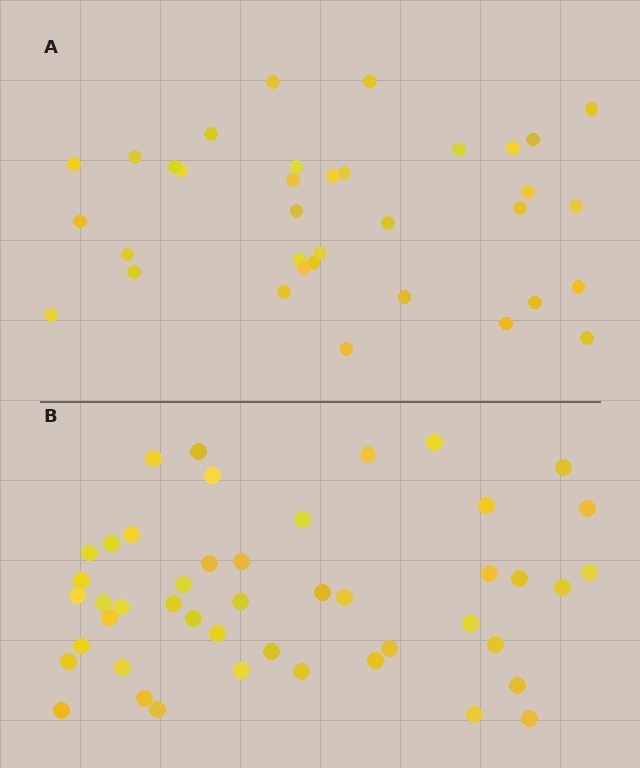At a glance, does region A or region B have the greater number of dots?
Region B (the bottom region) has more dots.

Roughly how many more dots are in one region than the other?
Region B has roughly 12 or so more dots than region A.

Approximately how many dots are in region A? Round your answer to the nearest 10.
About 40 dots. (The exact count is 35, which rounds to 40.)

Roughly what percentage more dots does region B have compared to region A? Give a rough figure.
About 30% more.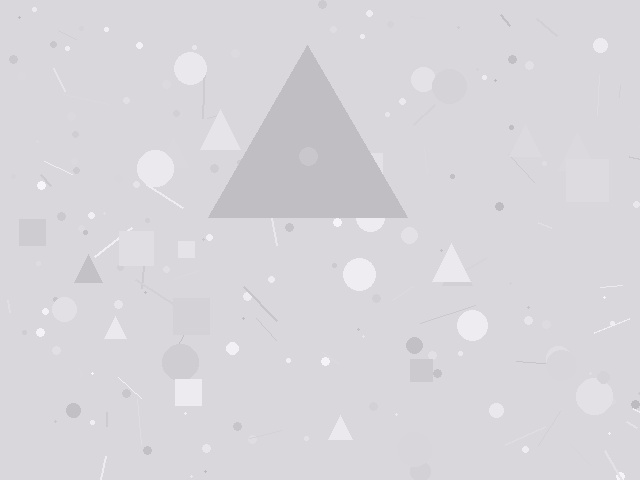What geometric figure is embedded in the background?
A triangle is embedded in the background.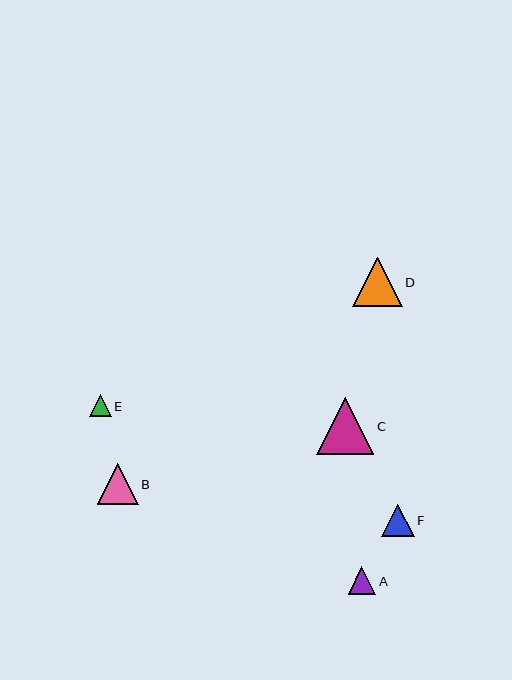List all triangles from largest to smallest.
From largest to smallest: C, D, B, F, A, E.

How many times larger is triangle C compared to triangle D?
Triangle C is approximately 1.2 times the size of triangle D.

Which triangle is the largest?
Triangle C is the largest with a size of approximately 57 pixels.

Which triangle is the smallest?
Triangle E is the smallest with a size of approximately 22 pixels.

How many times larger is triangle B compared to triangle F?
Triangle B is approximately 1.2 times the size of triangle F.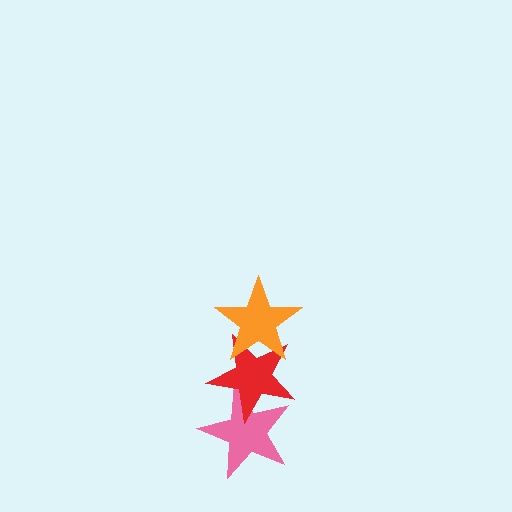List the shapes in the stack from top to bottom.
From top to bottom: the orange star, the red star, the pink star.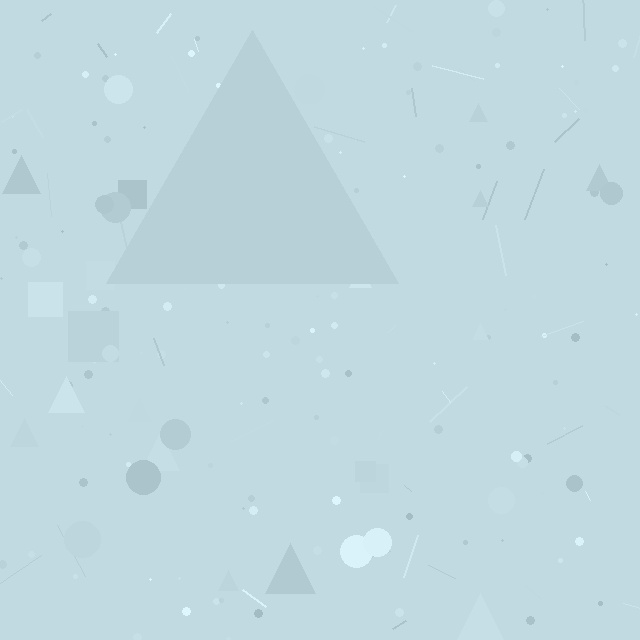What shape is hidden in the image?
A triangle is hidden in the image.